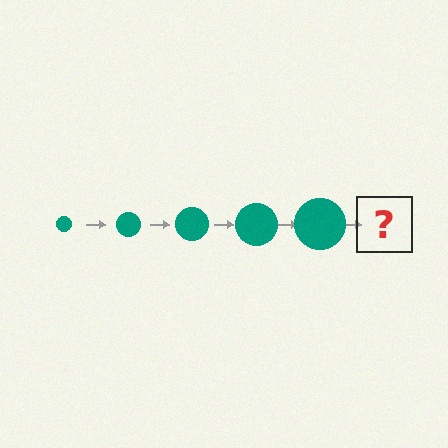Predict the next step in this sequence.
The next step is a teal circle, larger than the previous one.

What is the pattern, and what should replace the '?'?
The pattern is that the circle gets progressively larger each step. The '?' should be a teal circle, larger than the previous one.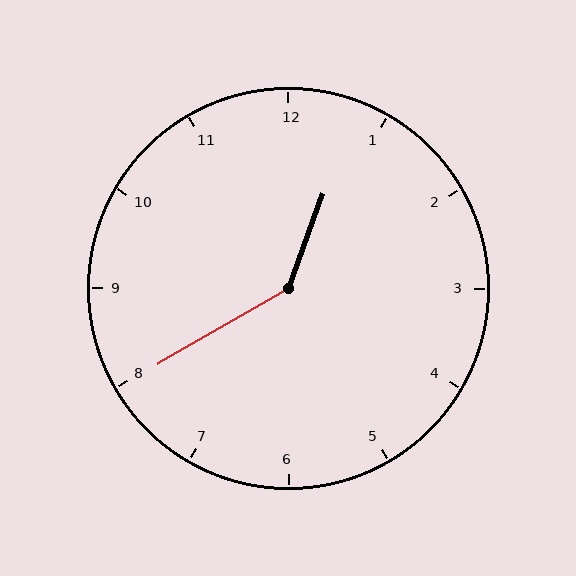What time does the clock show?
12:40.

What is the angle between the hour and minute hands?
Approximately 140 degrees.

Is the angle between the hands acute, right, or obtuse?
It is obtuse.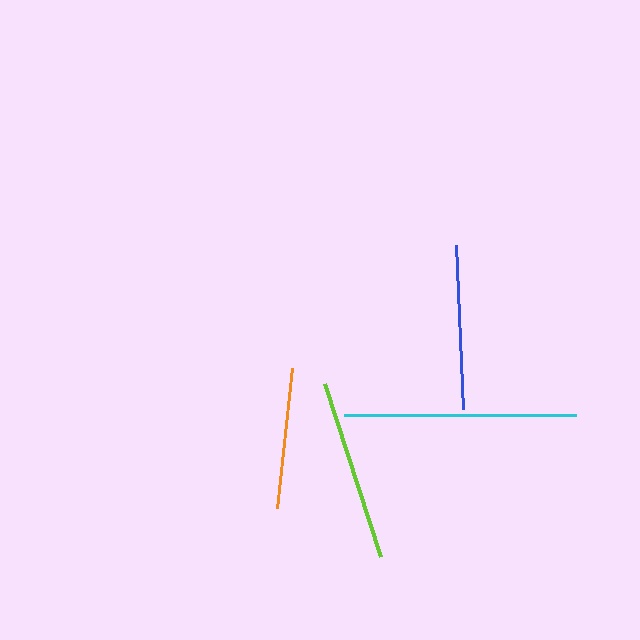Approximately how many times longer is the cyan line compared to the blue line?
The cyan line is approximately 1.4 times the length of the blue line.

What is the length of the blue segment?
The blue segment is approximately 164 pixels long.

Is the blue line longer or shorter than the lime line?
The lime line is longer than the blue line.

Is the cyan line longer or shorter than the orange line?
The cyan line is longer than the orange line.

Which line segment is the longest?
The cyan line is the longest at approximately 232 pixels.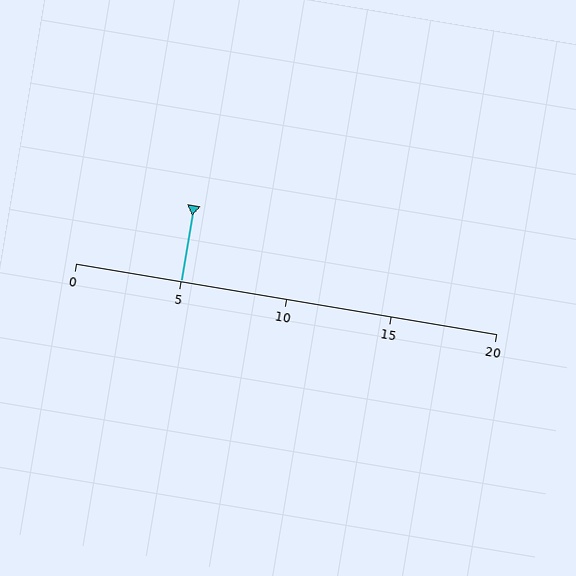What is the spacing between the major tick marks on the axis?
The major ticks are spaced 5 apart.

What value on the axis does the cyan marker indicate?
The marker indicates approximately 5.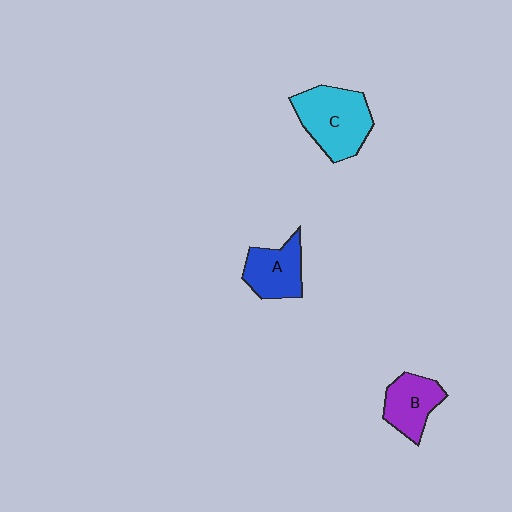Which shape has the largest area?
Shape C (cyan).